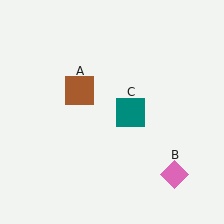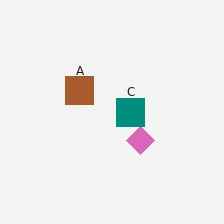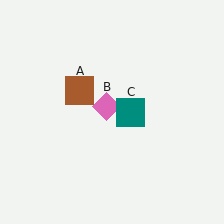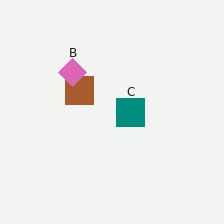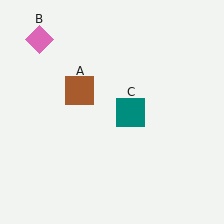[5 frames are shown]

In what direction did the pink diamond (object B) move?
The pink diamond (object B) moved up and to the left.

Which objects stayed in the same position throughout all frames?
Brown square (object A) and teal square (object C) remained stationary.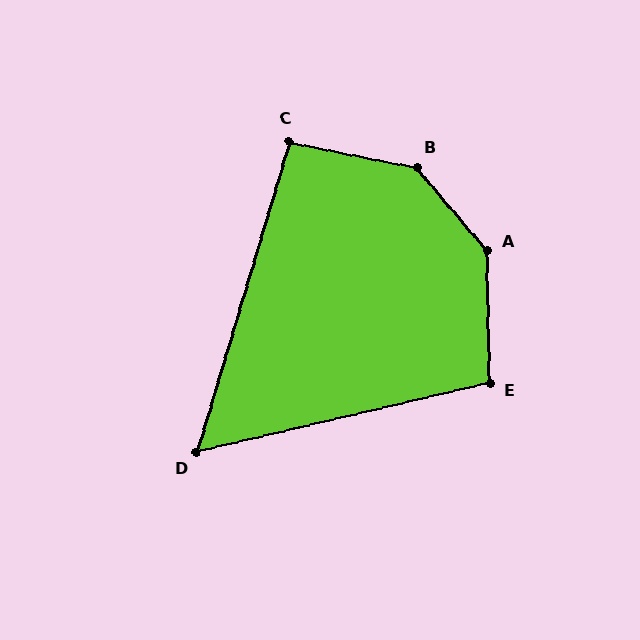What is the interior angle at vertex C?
Approximately 95 degrees (obtuse).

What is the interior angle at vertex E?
Approximately 102 degrees (obtuse).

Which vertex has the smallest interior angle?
D, at approximately 60 degrees.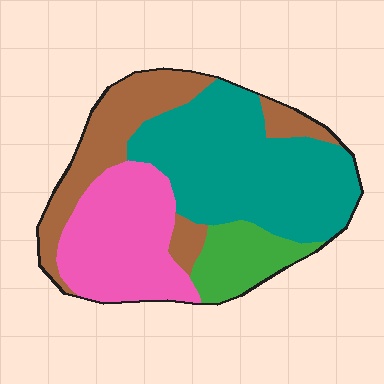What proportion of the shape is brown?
Brown covers roughly 25% of the shape.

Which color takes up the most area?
Teal, at roughly 40%.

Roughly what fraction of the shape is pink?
Pink covers 25% of the shape.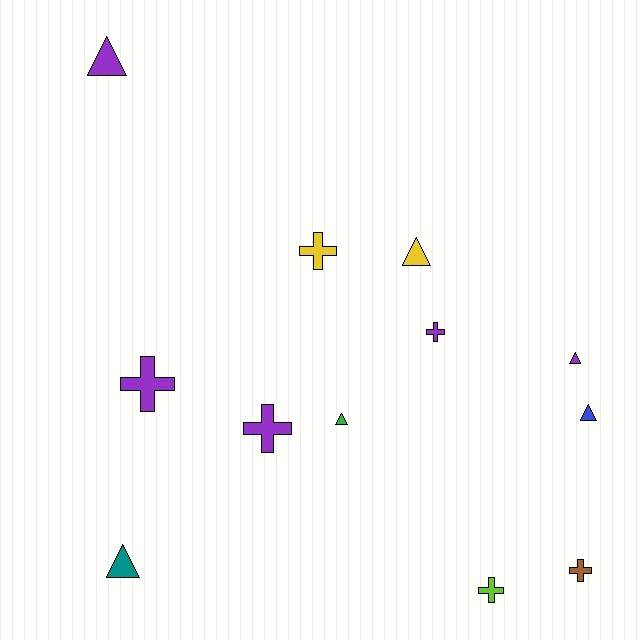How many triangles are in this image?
There are 6 triangles.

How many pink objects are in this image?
There are no pink objects.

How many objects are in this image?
There are 12 objects.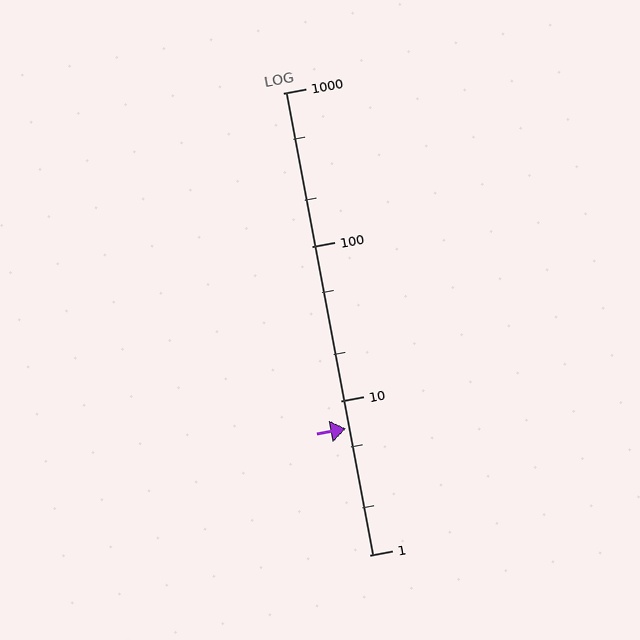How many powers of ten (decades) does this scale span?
The scale spans 3 decades, from 1 to 1000.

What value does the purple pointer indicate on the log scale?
The pointer indicates approximately 6.6.